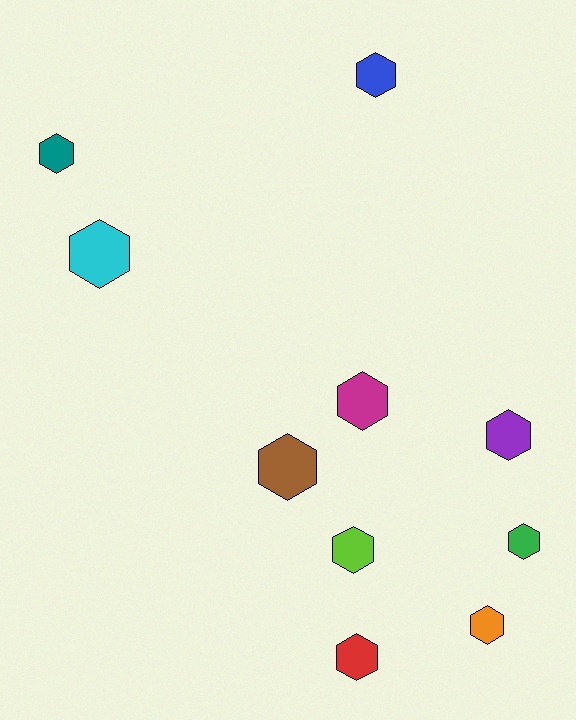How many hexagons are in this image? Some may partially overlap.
There are 10 hexagons.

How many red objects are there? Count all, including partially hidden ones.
There is 1 red object.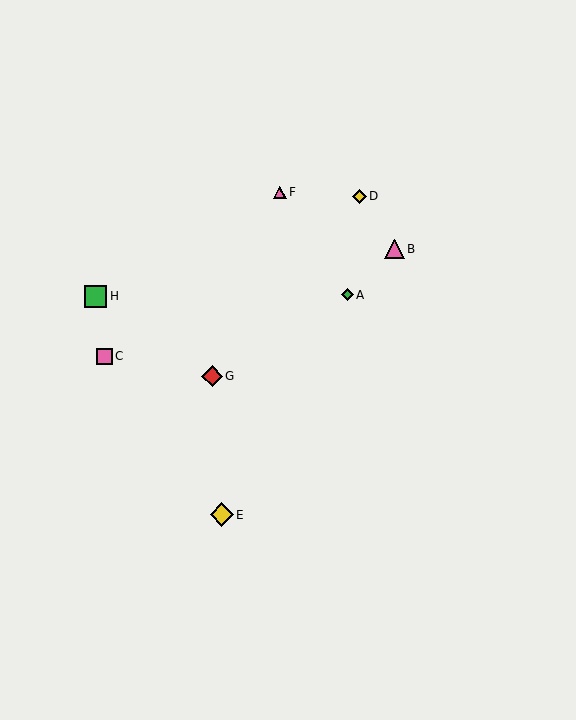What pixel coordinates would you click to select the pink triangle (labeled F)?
Click at (280, 192) to select the pink triangle F.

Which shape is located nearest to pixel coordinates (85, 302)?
The green square (labeled H) at (96, 296) is nearest to that location.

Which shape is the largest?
The yellow diamond (labeled E) is the largest.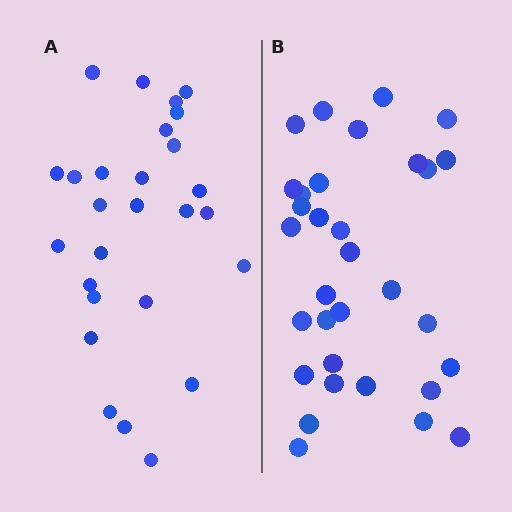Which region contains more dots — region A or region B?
Region B (the right region) has more dots.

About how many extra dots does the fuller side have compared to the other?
Region B has about 5 more dots than region A.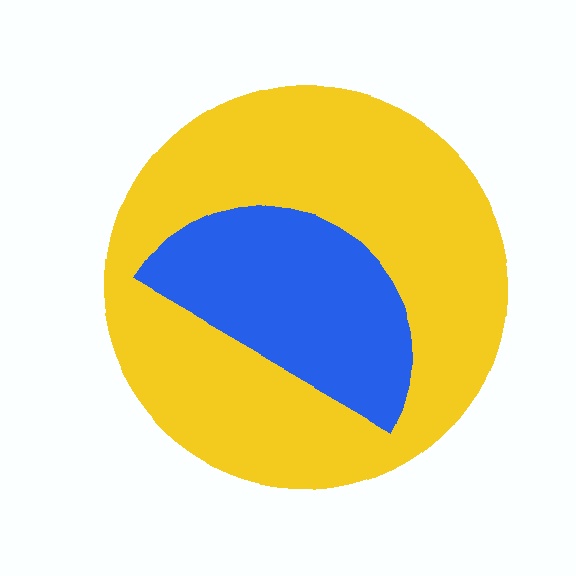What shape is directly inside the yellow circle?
The blue semicircle.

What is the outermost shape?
The yellow circle.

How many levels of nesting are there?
2.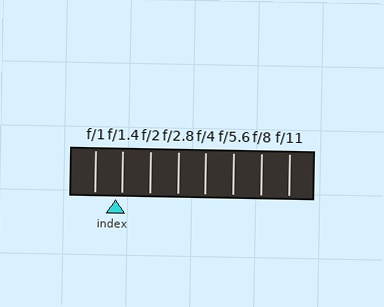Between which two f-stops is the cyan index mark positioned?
The index mark is between f/1 and f/1.4.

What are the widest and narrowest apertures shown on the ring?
The widest aperture shown is f/1 and the narrowest is f/11.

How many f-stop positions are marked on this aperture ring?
There are 8 f-stop positions marked.